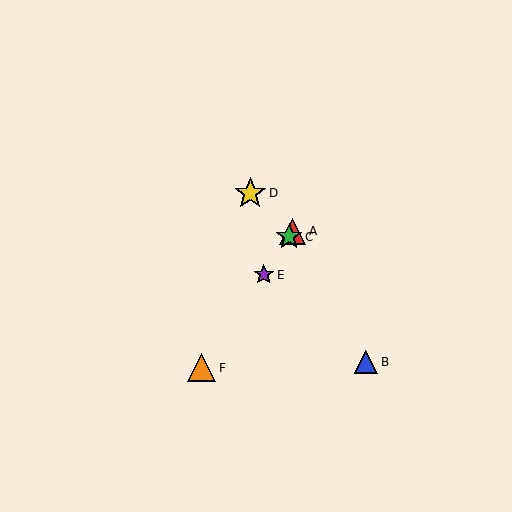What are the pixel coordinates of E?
Object E is at (264, 275).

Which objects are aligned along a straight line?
Objects A, C, E, F are aligned along a straight line.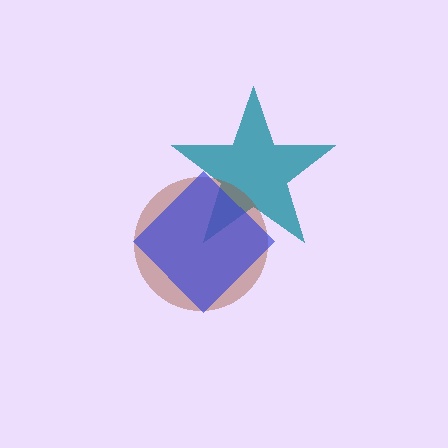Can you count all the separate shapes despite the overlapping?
Yes, there are 3 separate shapes.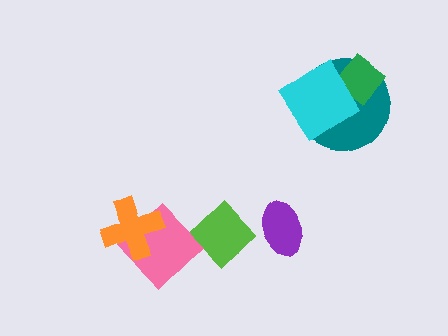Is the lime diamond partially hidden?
Yes, it is partially covered by another shape.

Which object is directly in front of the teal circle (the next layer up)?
The green diamond is directly in front of the teal circle.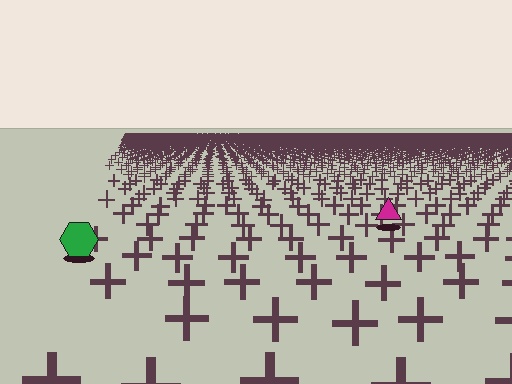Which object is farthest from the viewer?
The magenta triangle is farthest from the viewer. It appears smaller and the ground texture around it is denser.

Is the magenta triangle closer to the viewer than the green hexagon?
No. The green hexagon is closer — you can tell from the texture gradient: the ground texture is coarser near it.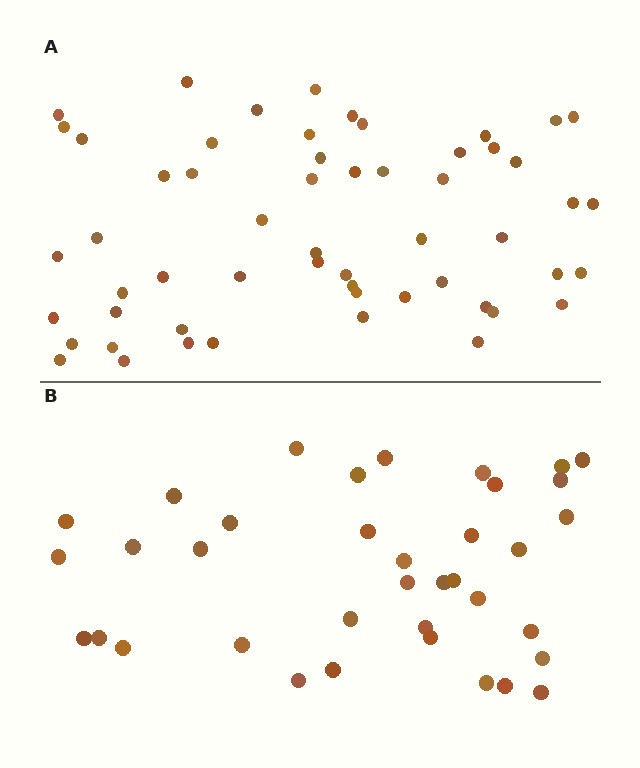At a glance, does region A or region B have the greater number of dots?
Region A (the top region) has more dots.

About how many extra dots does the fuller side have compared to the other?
Region A has approximately 20 more dots than region B.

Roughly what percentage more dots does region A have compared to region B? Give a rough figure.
About 50% more.